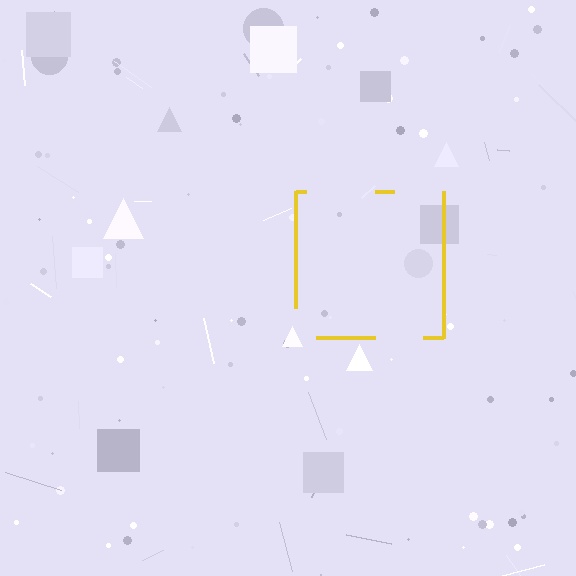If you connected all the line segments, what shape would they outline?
They would outline a square.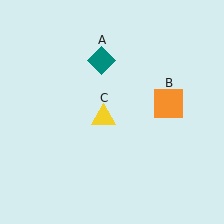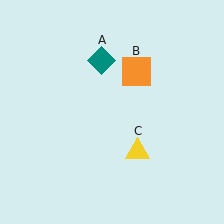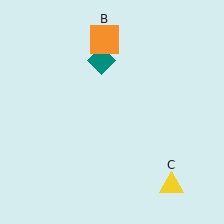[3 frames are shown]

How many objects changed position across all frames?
2 objects changed position: orange square (object B), yellow triangle (object C).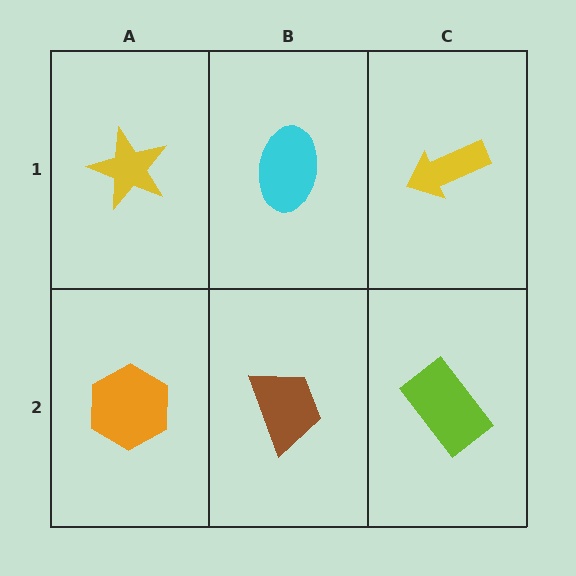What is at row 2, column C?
A lime rectangle.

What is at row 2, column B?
A brown trapezoid.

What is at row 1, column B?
A cyan ellipse.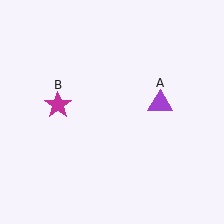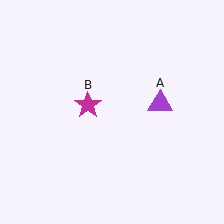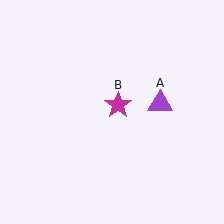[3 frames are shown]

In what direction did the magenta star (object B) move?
The magenta star (object B) moved right.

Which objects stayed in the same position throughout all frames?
Purple triangle (object A) remained stationary.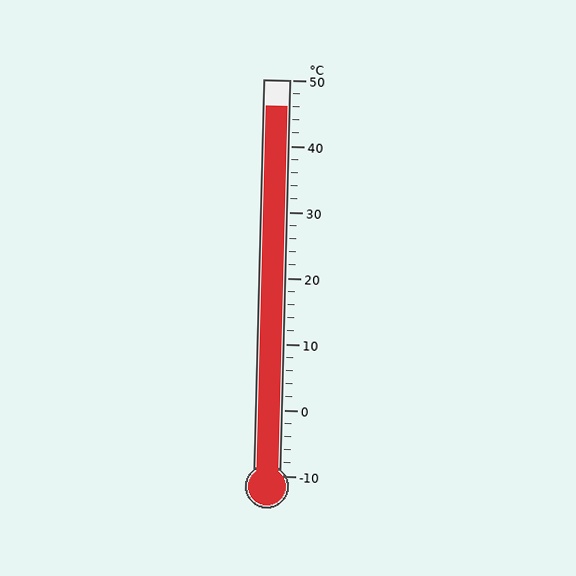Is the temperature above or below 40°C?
The temperature is above 40°C.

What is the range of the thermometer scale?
The thermometer scale ranges from -10°C to 50°C.